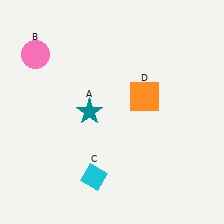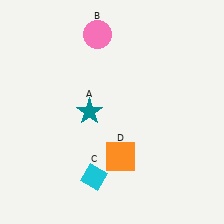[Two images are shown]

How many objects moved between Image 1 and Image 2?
2 objects moved between the two images.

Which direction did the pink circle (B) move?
The pink circle (B) moved right.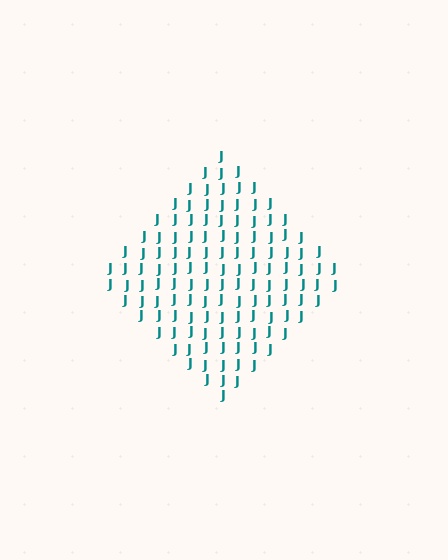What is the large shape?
The large shape is a diamond.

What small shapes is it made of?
It is made of small letter J's.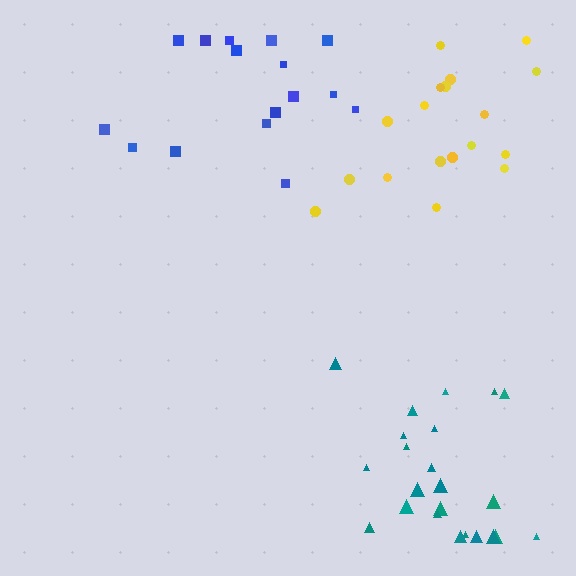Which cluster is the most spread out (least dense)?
Blue.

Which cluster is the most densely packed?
Yellow.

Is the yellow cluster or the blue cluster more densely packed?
Yellow.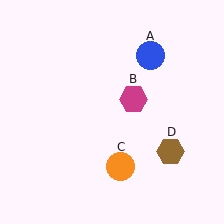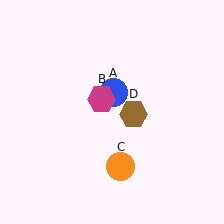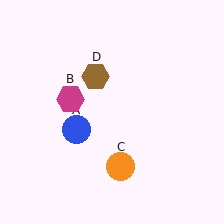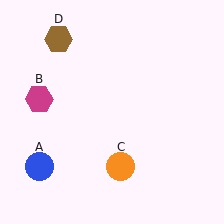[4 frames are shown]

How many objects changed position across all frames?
3 objects changed position: blue circle (object A), magenta hexagon (object B), brown hexagon (object D).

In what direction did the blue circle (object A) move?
The blue circle (object A) moved down and to the left.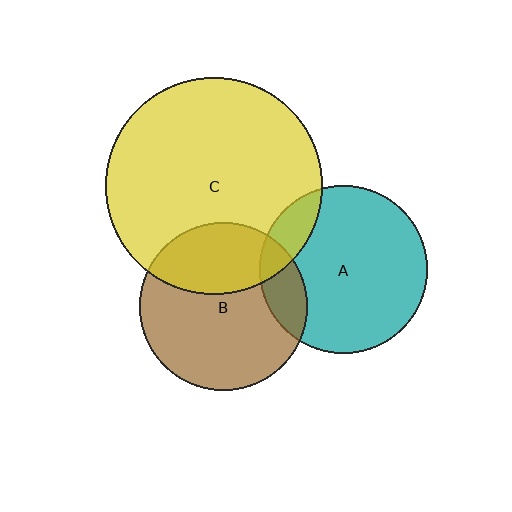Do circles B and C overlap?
Yes.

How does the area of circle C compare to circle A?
Approximately 1.7 times.